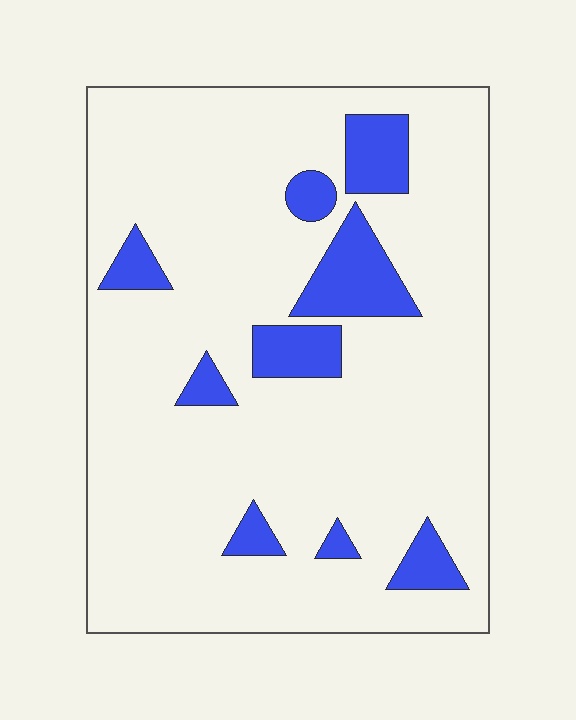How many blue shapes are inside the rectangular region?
9.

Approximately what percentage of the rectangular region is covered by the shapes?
Approximately 15%.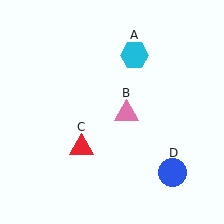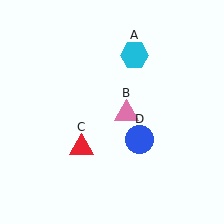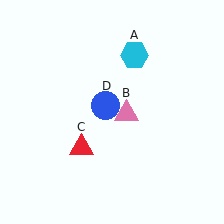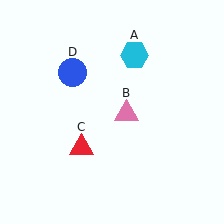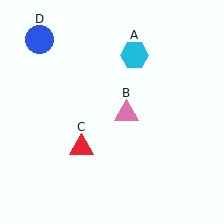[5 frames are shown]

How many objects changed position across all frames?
1 object changed position: blue circle (object D).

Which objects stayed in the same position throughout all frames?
Cyan hexagon (object A) and pink triangle (object B) and red triangle (object C) remained stationary.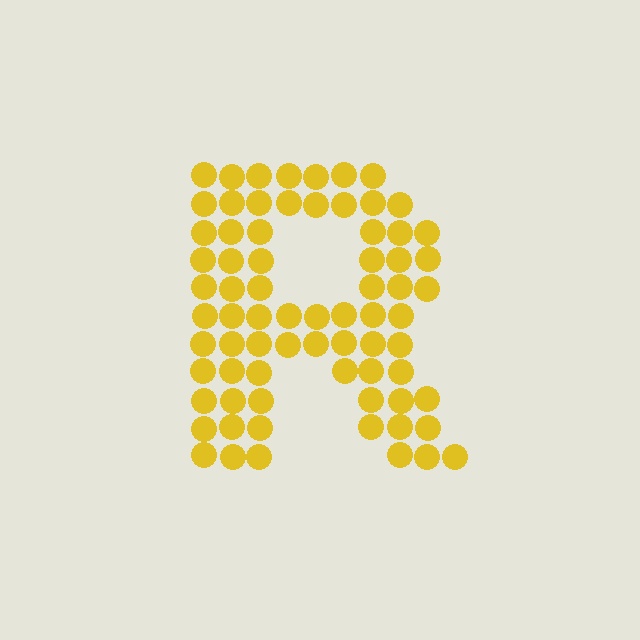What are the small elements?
The small elements are circles.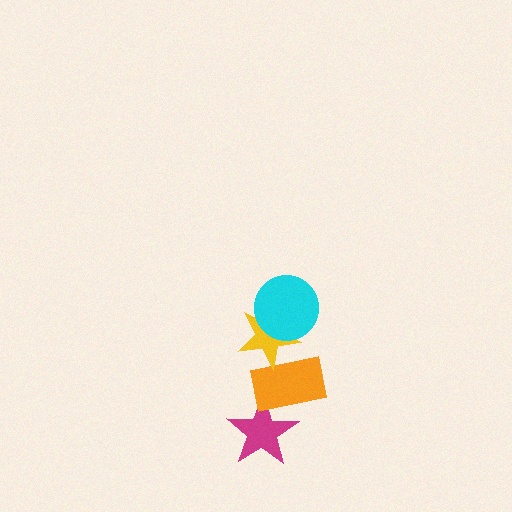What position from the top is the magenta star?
The magenta star is 4th from the top.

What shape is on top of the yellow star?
The cyan circle is on top of the yellow star.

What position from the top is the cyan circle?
The cyan circle is 1st from the top.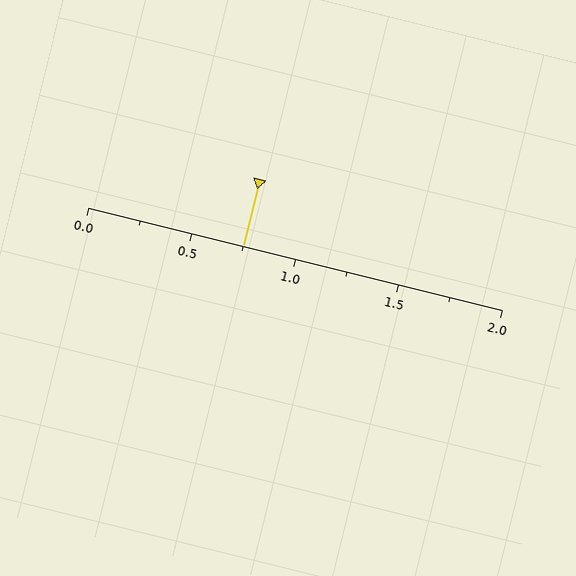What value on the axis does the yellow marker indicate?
The marker indicates approximately 0.75.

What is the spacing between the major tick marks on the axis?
The major ticks are spaced 0.5 apart.